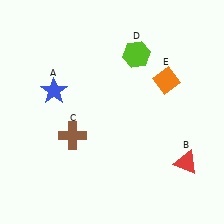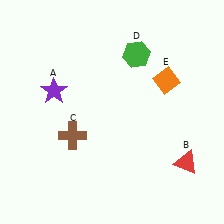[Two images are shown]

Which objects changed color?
A changed from blue to purple. D changed from lime to green.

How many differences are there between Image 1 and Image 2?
There are 2 differences between the two images.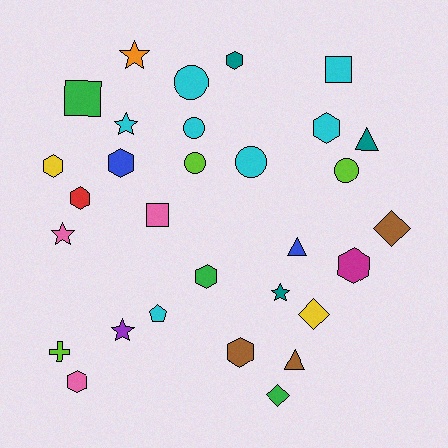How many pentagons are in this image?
There is 1 pentagon.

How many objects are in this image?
There are 30 objects.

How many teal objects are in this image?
There are 3 teal objects.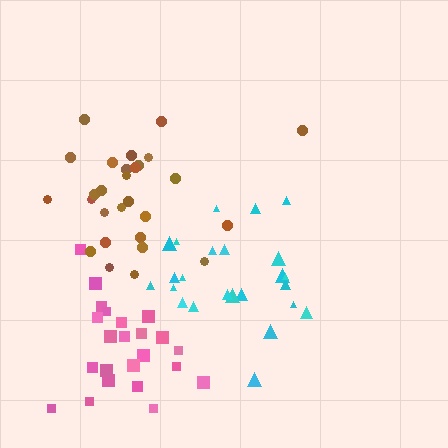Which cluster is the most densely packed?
Pink.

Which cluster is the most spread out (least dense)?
Brown.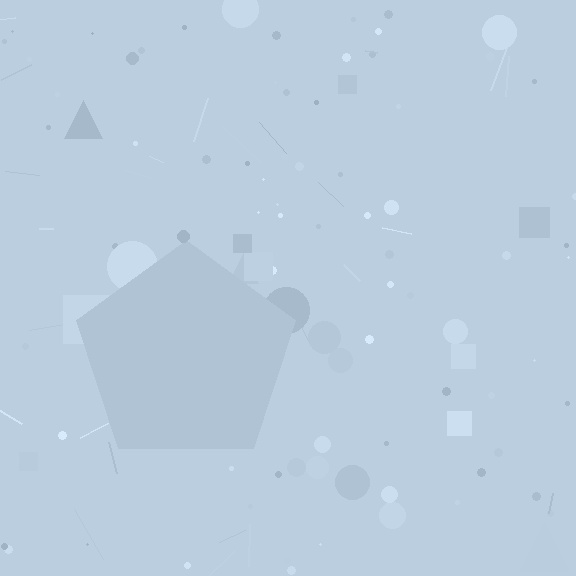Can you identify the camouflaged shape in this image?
The camouflaged shape is a pentagon.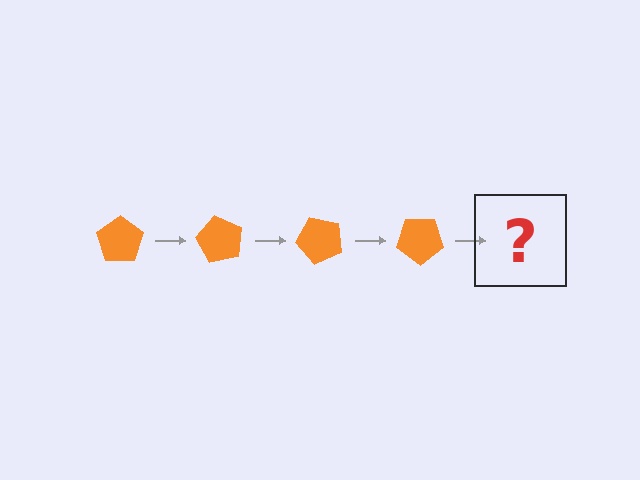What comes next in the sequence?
The next element should be an orange pentagon rotated 240 degrees.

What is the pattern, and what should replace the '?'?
The pattern is that the pentagon rotates 60 degrees each step. The '?' should be an orange pentagon rotated 240 degrees.